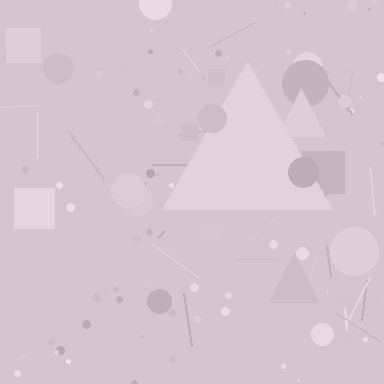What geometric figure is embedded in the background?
A triangle is embedded in the background.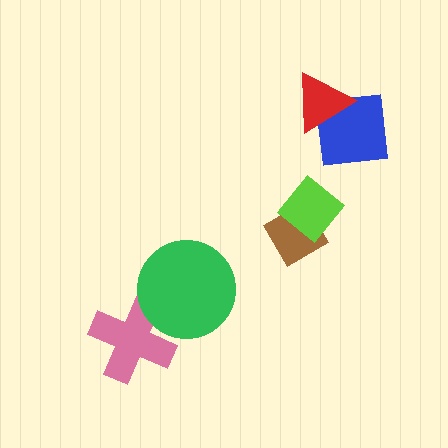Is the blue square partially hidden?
Yes, it is partially covered by another shape.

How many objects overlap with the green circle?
1 object overlaps with the green circle.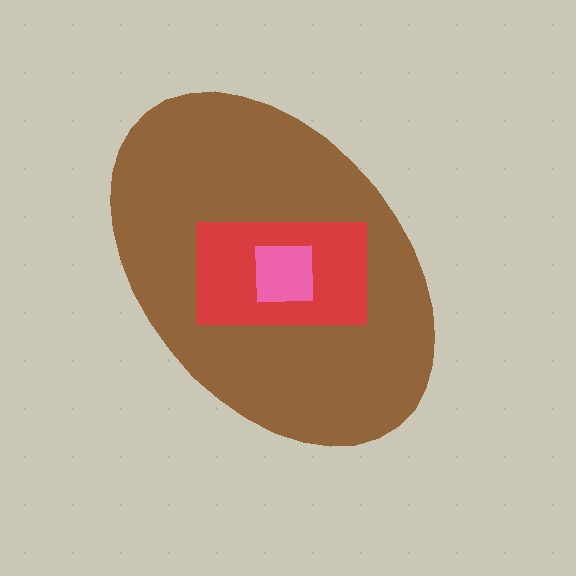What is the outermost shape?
The brown ellipse.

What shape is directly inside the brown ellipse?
The red rectangle.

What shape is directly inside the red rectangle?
The pink square.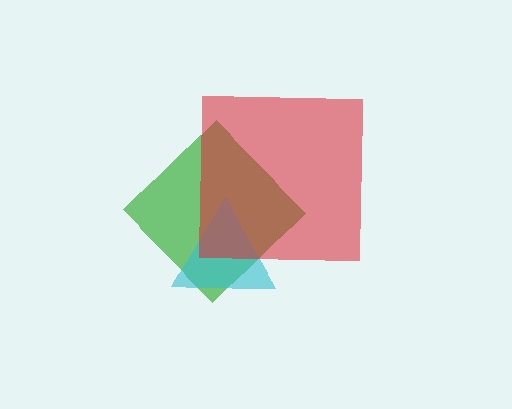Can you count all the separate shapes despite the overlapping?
Yes, there are 3 separate shapes.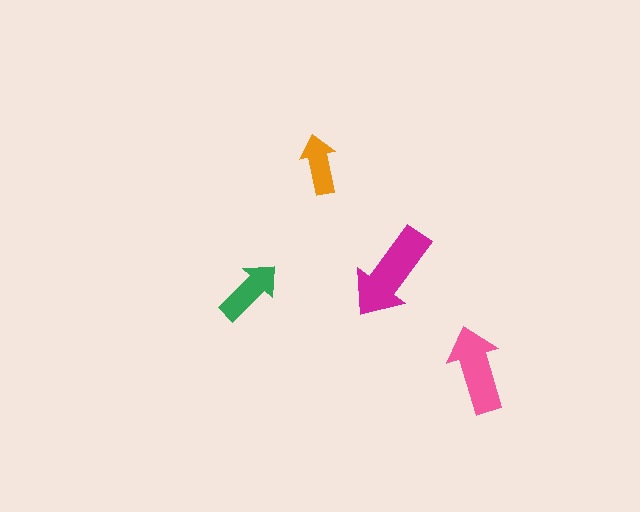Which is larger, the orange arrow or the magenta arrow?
The magenta one.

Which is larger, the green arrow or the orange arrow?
The green one.